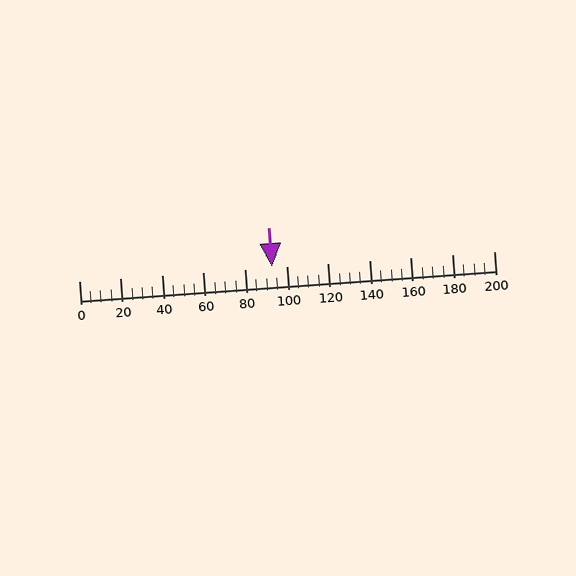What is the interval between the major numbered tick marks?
The major tick marks are spaced 20 units apart.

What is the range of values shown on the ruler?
The ruler shows values from 0 to 200.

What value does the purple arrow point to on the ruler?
The purple arrow points to approximately 93.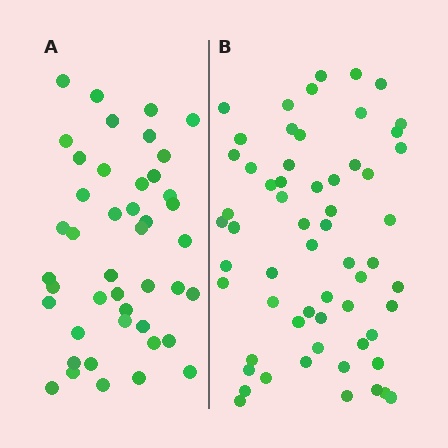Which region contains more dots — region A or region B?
Region B (the right region) has more dots.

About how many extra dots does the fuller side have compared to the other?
Region B has approximately 15 more dots than region A.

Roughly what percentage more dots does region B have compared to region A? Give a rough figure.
About 35% more.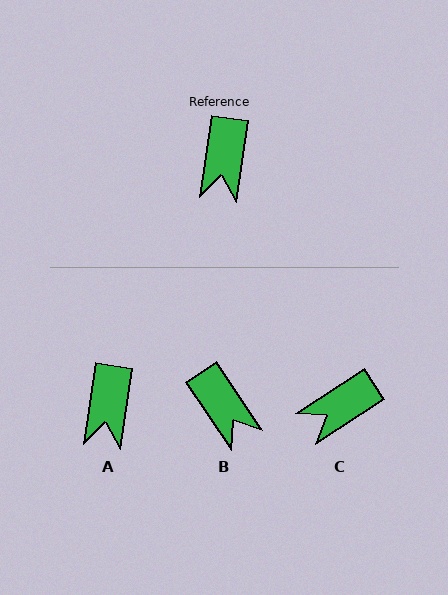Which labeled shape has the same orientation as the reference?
A.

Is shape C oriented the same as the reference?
No, it is off by about 49 degrees.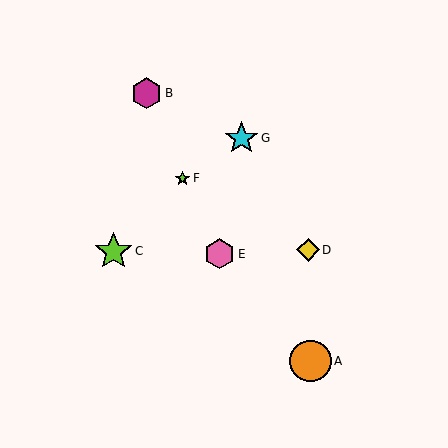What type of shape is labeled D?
Shape D is a yellow diamond.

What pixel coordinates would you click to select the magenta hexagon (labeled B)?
Click at (147, 93) to select the magenta hexagon B.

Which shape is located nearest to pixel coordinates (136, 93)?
The magenta hexagon (labeled B) at (147, 93) is nearest to that location.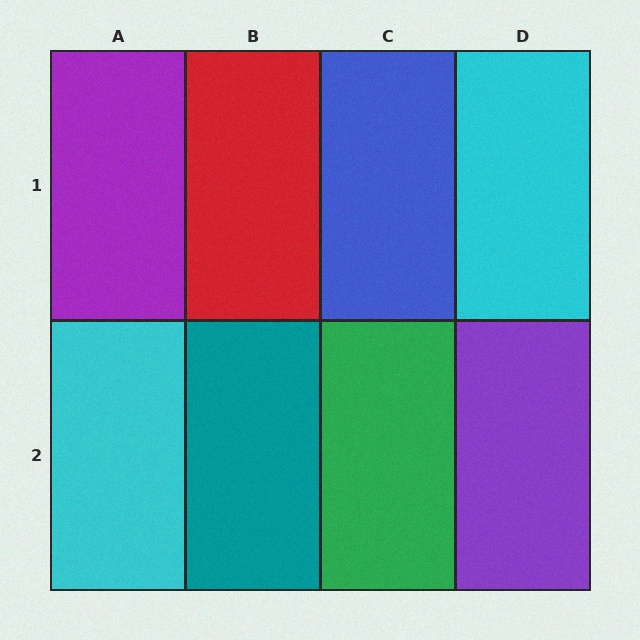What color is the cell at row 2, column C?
Green.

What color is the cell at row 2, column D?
Purple.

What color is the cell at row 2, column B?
Teal.